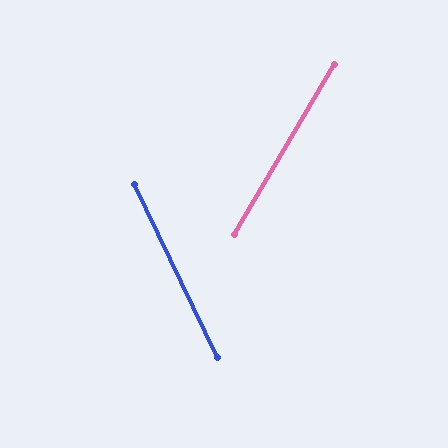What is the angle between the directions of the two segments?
Approximately 56 degrees.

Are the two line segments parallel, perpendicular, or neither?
Neither parallel nor perpendicular — they differ by about 56°.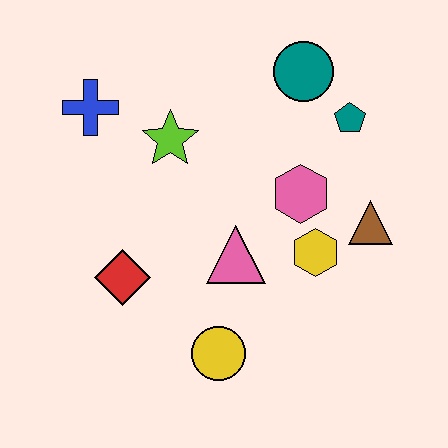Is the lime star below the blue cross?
Yes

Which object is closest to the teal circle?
The teal pentagon is closest to the teal circle.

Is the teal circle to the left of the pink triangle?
No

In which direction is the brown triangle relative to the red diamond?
The brown triangle is to the right of the red diamond.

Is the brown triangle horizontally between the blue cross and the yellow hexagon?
No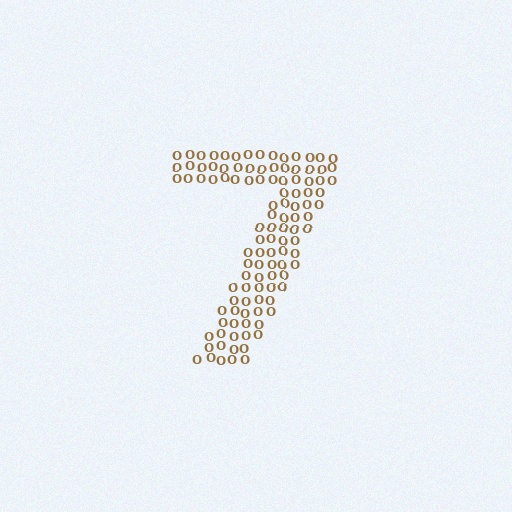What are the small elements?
The small elements are letter O's.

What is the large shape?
The large shape is the digit 7.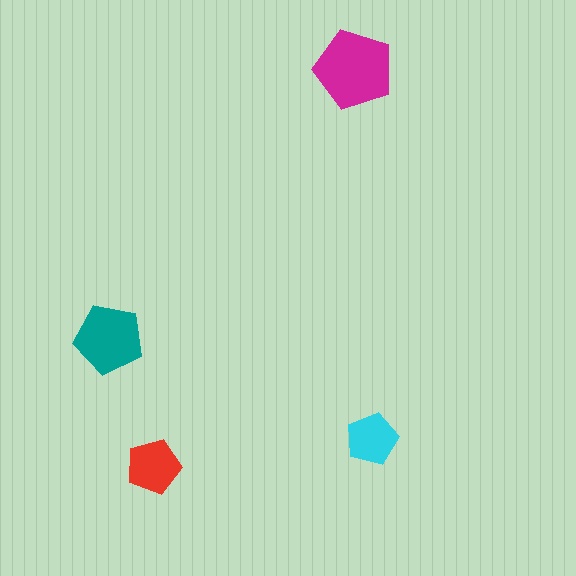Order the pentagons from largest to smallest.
the magenta one, the teal one, the red one, the cyan one.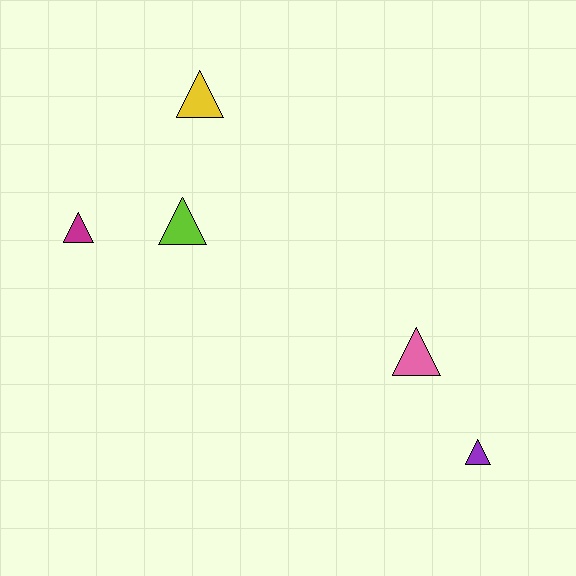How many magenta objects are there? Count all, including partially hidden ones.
There is 1 magenta object.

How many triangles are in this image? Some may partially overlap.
There are 5 triangles.